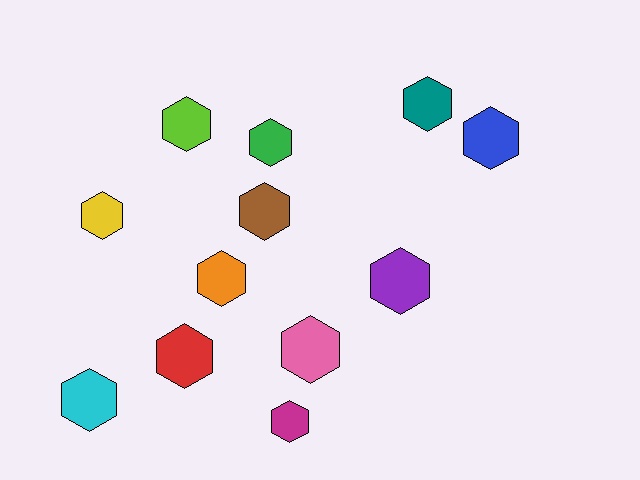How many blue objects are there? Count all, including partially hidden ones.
There is 1 blue object.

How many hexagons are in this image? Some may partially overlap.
There are 12 hexagons.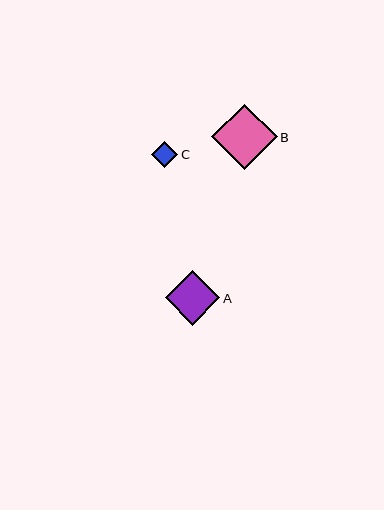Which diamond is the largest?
Diamond B is the largest with a size of approximately 66 pixels.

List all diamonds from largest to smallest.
From largest to smallest: B, A, C.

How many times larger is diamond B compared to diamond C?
Diamond B is approximately 2.5 times the size of diamond C.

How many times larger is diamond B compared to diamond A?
Diamond B is approximately 1.2 times the size of diamond A.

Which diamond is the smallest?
Diamond C is the smallest with a size of approximately 26 pixels.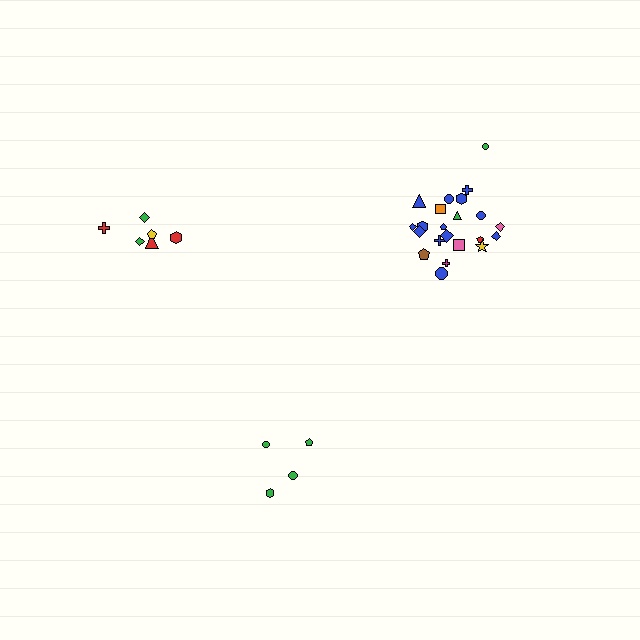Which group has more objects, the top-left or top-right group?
The top-right group.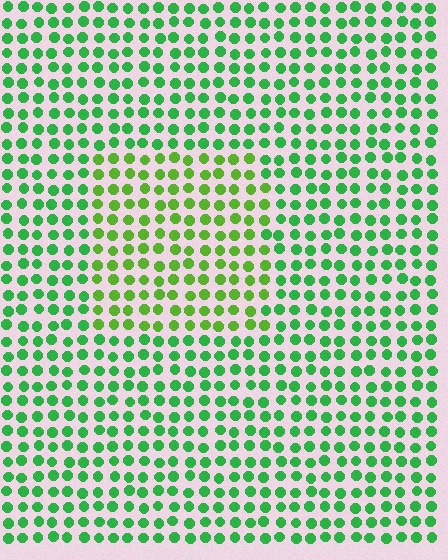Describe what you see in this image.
The image is filled with small green elements in a uniform arrangement. A rectangle-shaped region is visible where the elements are tinted to a slightly different hue, forming a subtle color boundary.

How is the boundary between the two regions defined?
The boundary is defined purely by a slight shift in hue (about 31 degrees). Spacing, size, and orientation are identical on both sides.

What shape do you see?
I see a rectangle.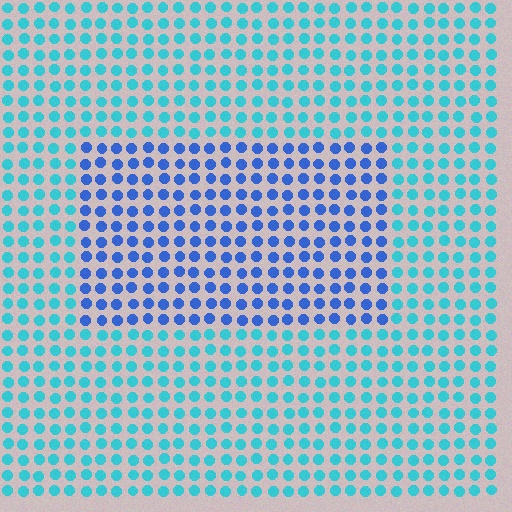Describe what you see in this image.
The image is filled with small cyan elements in a uniform arrangement. A rectangle-shaped region is visible where the elements are tinted to a slightly different hue, forming a subtle color boundary.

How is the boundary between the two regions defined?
The boundary is defined purely by a slight shift in hue (about 38 degrees). Spacing, size, and orientation are identical on both sides.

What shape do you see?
I see a rectangle.